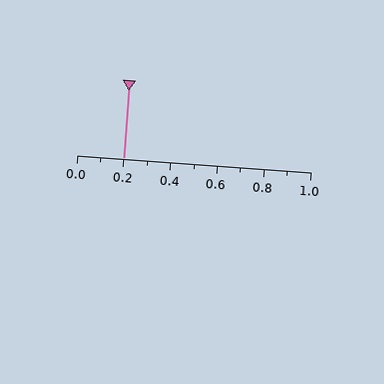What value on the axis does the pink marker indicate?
The marker indicates approximately 0.2.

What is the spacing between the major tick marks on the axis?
The major ticks are spaced 0.2 apart.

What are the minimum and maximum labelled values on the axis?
The axis runs from 0.0 to 1.0.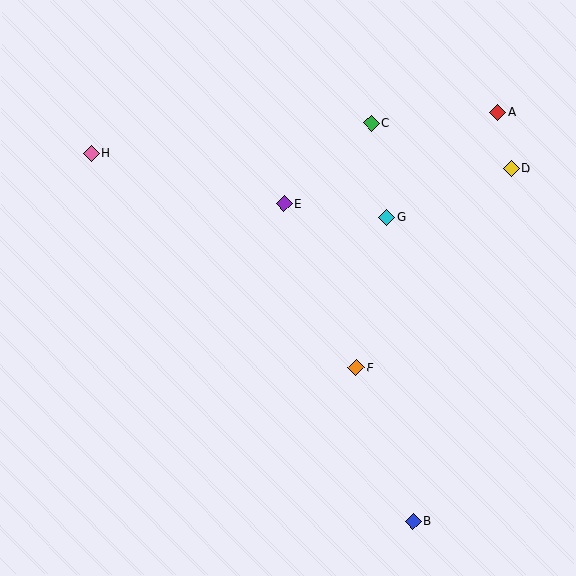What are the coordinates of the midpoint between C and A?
The midpoint between C and A is at (434, 118).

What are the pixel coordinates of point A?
Point A is at (498, 112).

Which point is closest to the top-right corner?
Point A is closest to the top-right corner.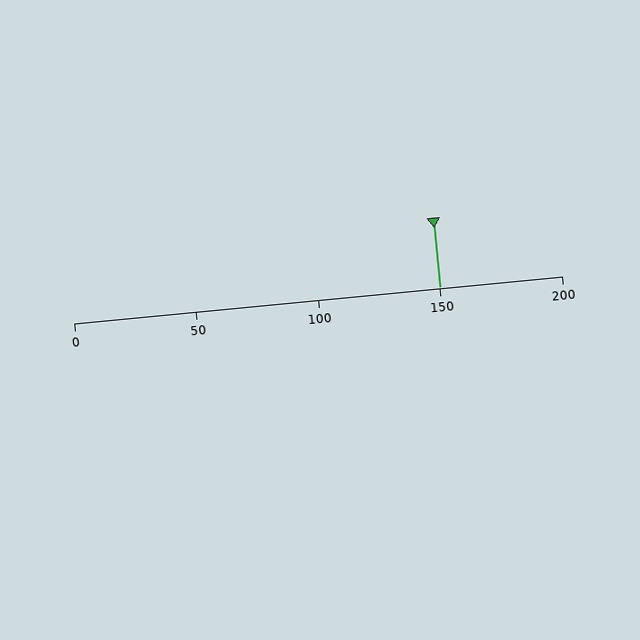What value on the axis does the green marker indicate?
The marker indicates approximately 150.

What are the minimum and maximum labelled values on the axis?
The axis runs from 0 to 200.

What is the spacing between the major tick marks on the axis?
The major ticks are spaced 50 apart.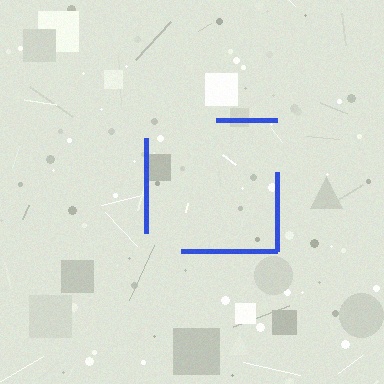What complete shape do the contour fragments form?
The contour fragments form a square.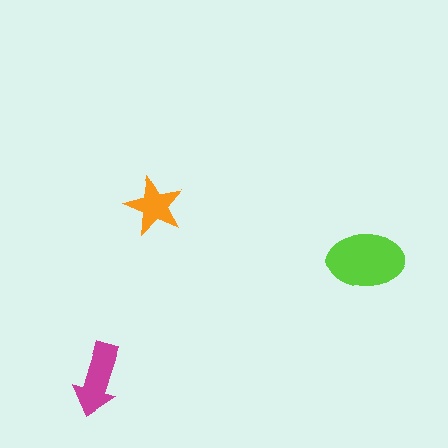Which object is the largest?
The lime ellipse.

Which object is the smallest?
The orange star.